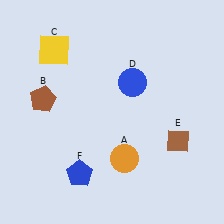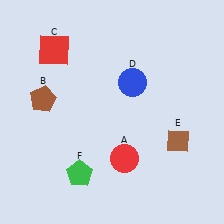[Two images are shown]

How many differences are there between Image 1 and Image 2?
There are 3 differences between the two images.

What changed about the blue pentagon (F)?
In Image 1, F is blue. In Image 2, it changed to green.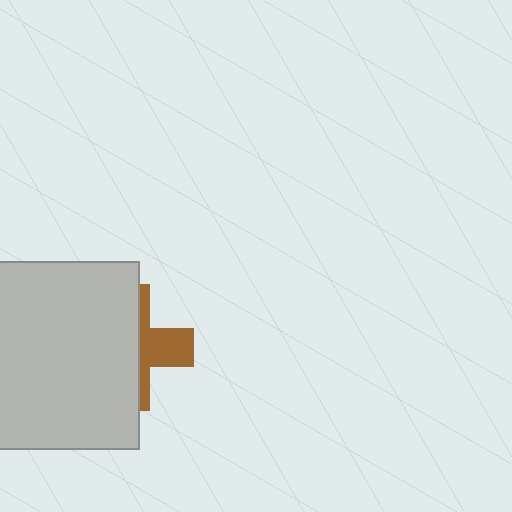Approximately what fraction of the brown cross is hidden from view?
Roughly 64% of the brown cross is hidden behind the light gray square.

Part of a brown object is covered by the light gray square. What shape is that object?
It is a cross.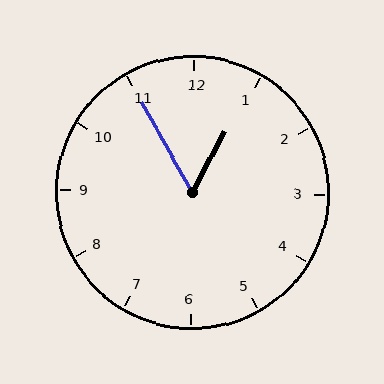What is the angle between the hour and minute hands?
Approximately 58 degrees.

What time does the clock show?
12:55.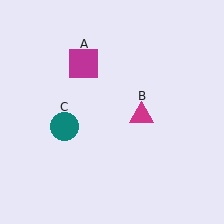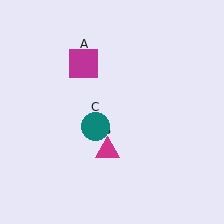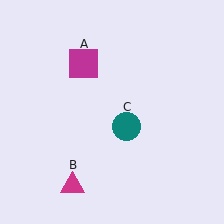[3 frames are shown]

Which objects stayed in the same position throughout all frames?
Magenta square (object A) remained stationary.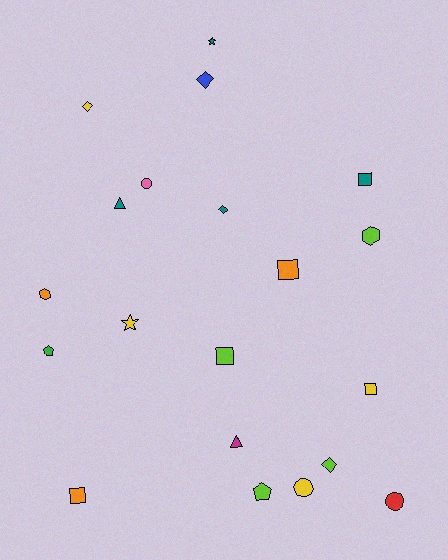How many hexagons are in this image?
There are 2 hexagons.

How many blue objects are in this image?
There is 1 blue object.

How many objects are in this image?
There are 20 objects.